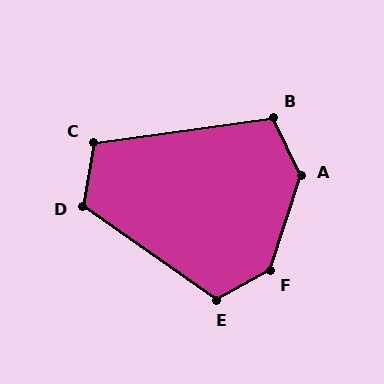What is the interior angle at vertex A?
Approximately 136 degrees (obtuse).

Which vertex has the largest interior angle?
F, at approximately 137 degrees.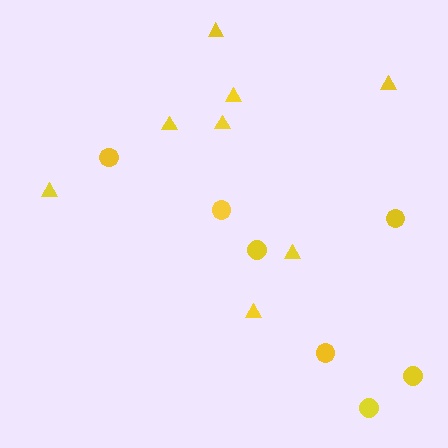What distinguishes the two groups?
There are 2 groups: one group of circles (7) and one group of triangles (8).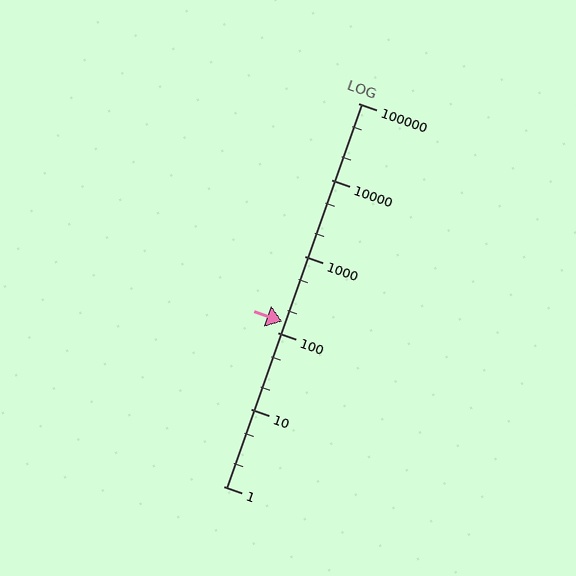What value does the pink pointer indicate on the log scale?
The pointer indicates approximately 140.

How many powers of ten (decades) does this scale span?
The scale spans 5 decades, from 1 to 100000.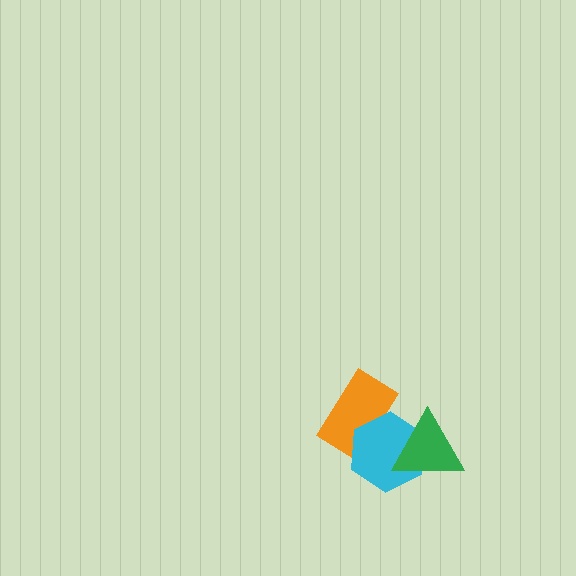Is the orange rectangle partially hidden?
Yes, it is partially covered by another shape.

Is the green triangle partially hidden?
No, no other shape covers it.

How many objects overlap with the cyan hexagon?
2 objects overlap with the cyan hexagon.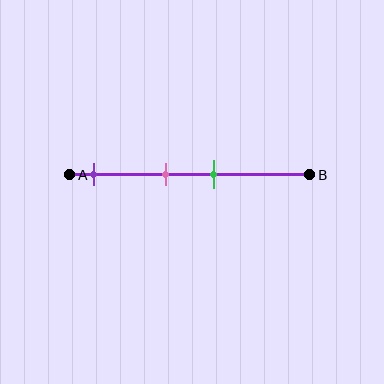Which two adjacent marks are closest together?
The pink and green marks are the closest adjacent pair.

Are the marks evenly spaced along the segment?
No, the marks are not evenly spaced.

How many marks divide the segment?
There are 3 marks dividing the segment.